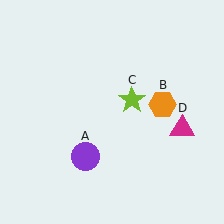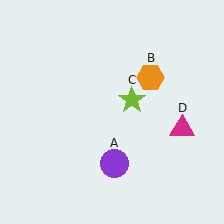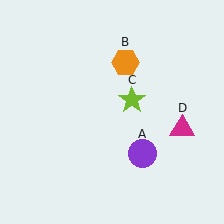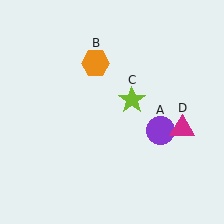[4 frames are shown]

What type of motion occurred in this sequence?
The purple circle (object A), orange hexagon (object B) rotated counterclockwise around the center of the scene.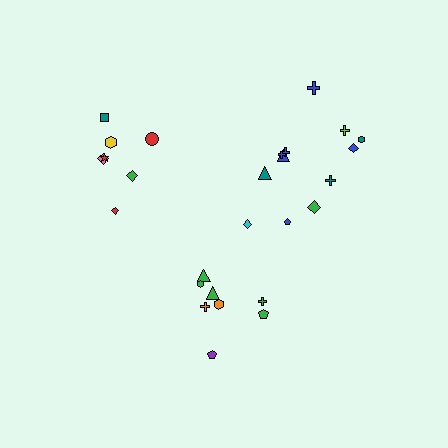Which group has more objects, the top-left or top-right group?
The top-right group.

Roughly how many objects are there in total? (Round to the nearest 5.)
Roughly 25 objects in total.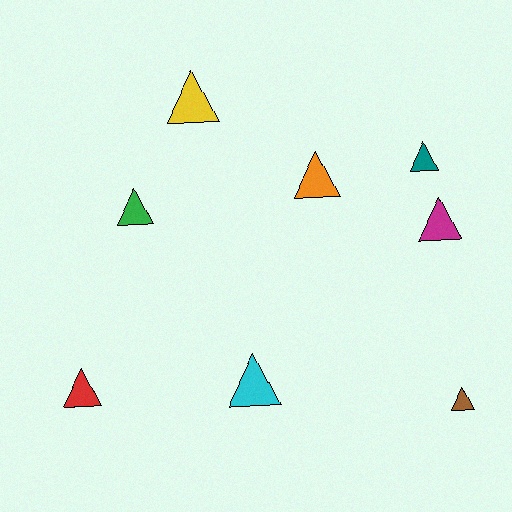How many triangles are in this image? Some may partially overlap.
There are 8 triangles.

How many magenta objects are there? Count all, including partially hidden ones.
There is 1 magenta object.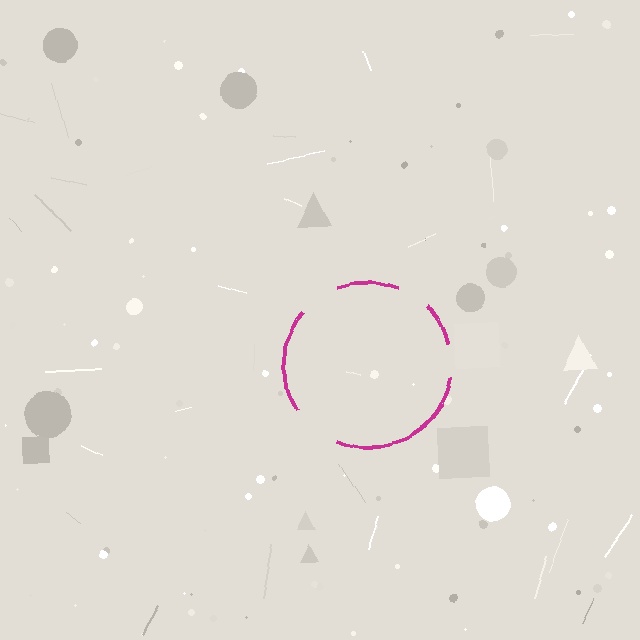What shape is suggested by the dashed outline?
The dashed outline suggests a circle.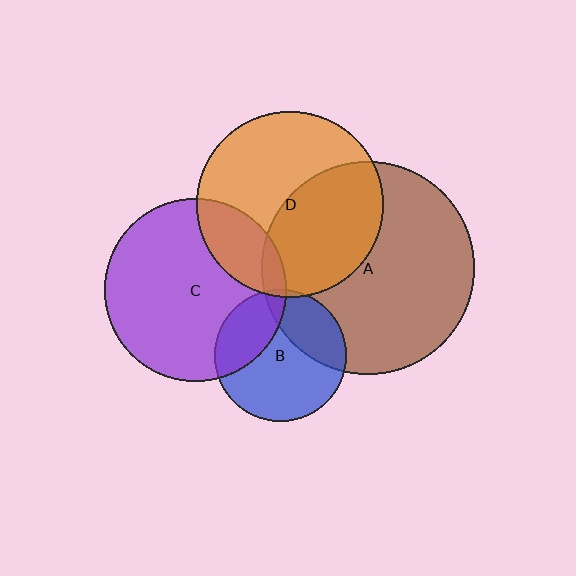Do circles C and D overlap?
Yes.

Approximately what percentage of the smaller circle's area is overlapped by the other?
Approximately 20%.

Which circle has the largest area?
Circle A (brown).